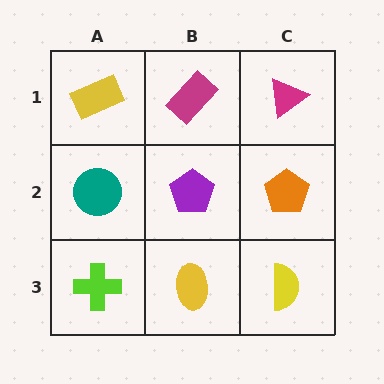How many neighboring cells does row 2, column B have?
4.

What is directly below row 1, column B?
A purple pentagon.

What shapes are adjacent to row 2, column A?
A yellow rectangle (row 1, column A), a lime cross (row 3, column A), a purple pentagon (row 2, column B).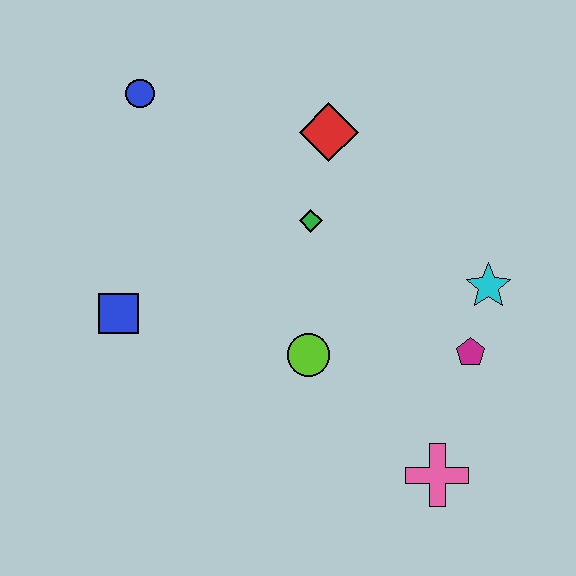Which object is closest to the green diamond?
The red diamond is closest to the green diamond.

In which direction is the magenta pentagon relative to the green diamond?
The magenta pentagon is to the right of the green diamond.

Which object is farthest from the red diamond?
The pink cross is farthest from the red diamond.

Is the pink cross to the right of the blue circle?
Yes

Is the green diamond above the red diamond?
No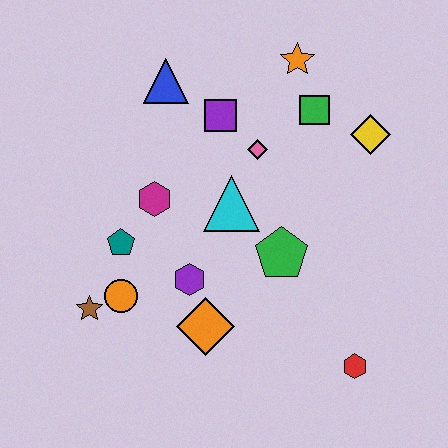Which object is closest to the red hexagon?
The green pentagon is closest to the red hexagon.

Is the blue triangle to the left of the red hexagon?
Yes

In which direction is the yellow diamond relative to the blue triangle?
The yellow diamond is to the right of the blue triangle.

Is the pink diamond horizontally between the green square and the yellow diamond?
No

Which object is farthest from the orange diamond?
The orange star is farthest from the orange diamond.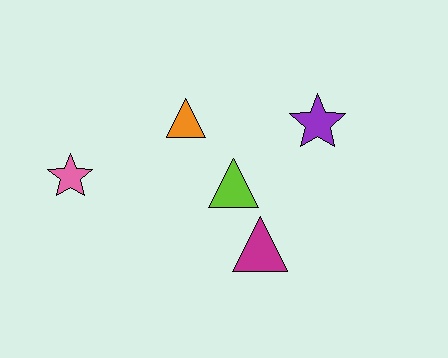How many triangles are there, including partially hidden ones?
There are 3 triangles.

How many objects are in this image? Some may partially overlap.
There are 5 objects.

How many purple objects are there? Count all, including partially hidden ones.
There is 1 purple object.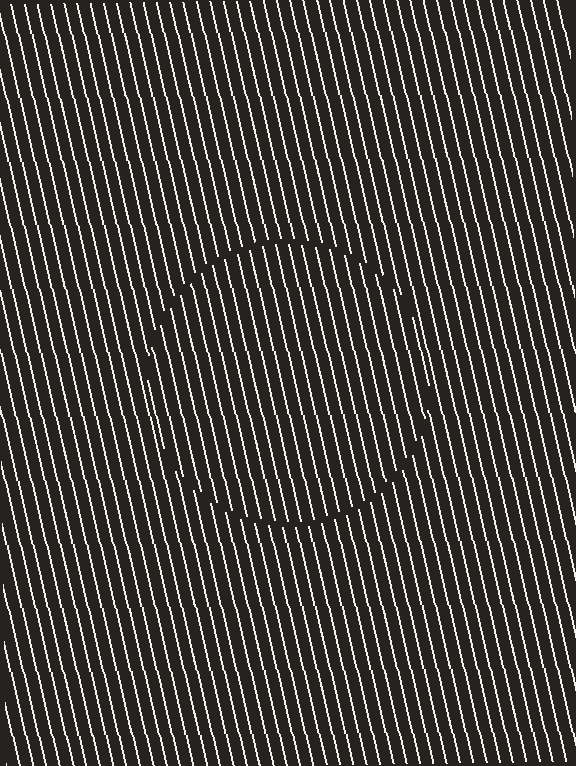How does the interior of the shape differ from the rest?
The interior of the shape contains the same grating, shifted by half a period — the contour is defined by the phase discontinuity where line-ends from the inner and outer gratings abut.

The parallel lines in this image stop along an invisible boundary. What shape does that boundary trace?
An illusory circle. The interior of the shape contains the same grating, shifted by half a period — the contour is defined by the phase discontinuity where line-ends from the inner and outer gratings abut.